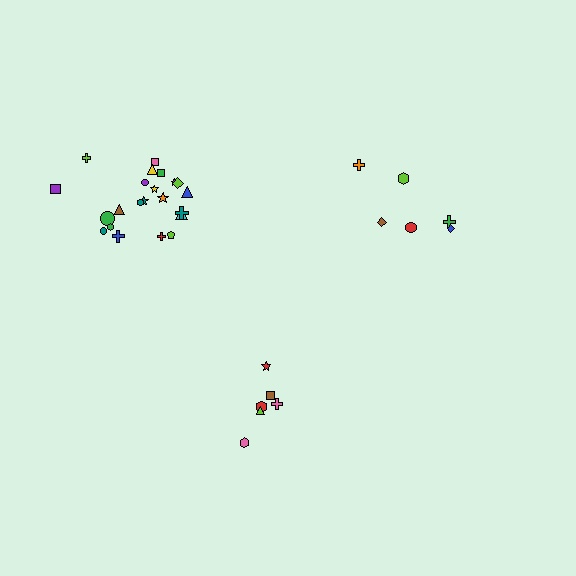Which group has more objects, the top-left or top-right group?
The top-left group.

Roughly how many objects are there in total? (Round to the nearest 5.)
Roughly 35 objects in total.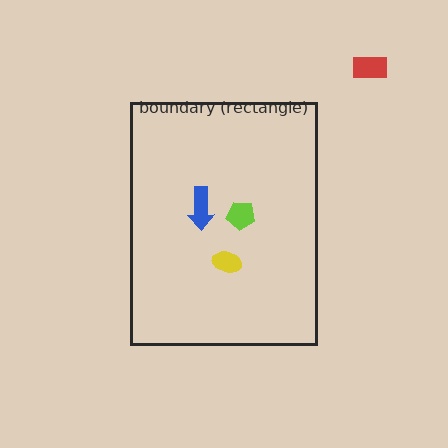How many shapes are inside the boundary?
3 inside, 1 outside.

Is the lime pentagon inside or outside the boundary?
Inside.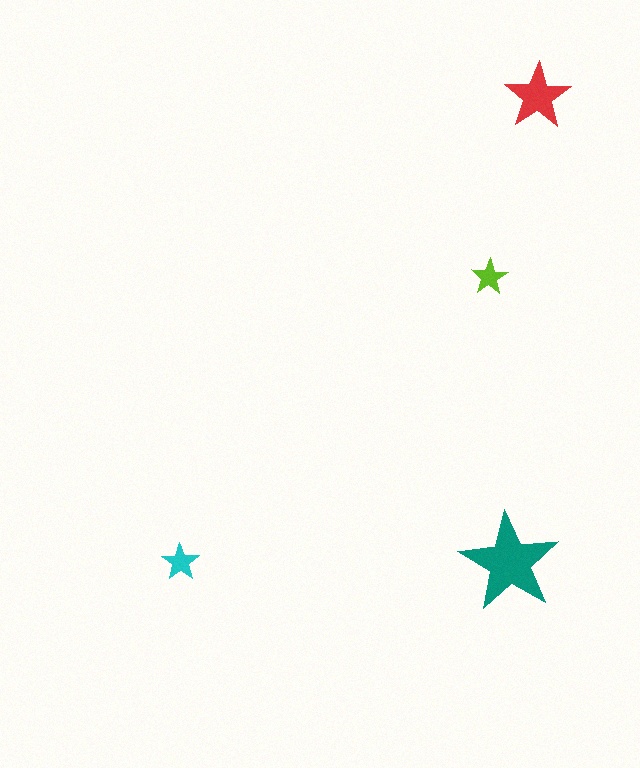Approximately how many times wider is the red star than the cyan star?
About 2 times wider.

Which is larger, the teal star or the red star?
The teal one.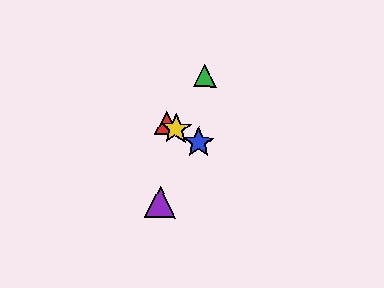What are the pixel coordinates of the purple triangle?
The purple triangle is at (160, 202).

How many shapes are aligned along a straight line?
3 shapes (the red triangle, the blue star, the yellow star) are aligned along a straight line.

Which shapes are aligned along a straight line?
The red triangle, the blue star, the yellow star are aligned along a straight line.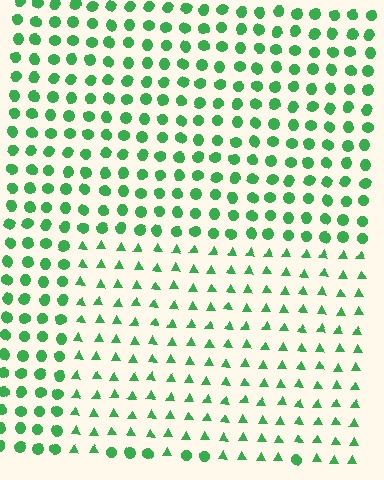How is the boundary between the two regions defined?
The boundary is defined by a change in element shape: triangles inside vs. circles outside. All elements share the same color and spacing.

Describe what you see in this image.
The image is filled with small green elements arranged in a uniform grid. A rectangle-shaped region contains triangles, while the surrounding area contains circles. The boundary is defined purely by the change in element shape.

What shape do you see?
I see a rectangle.